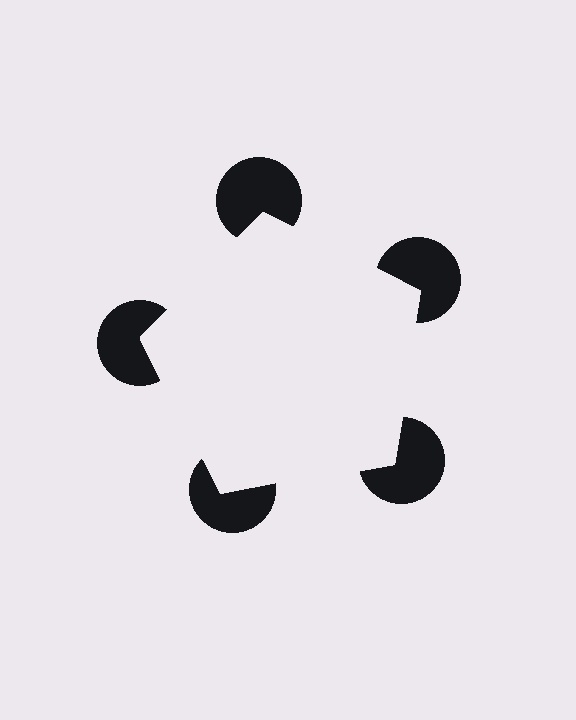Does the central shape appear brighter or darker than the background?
It typically appears slightly brighter than the background, even though no actual brightness change is drawn.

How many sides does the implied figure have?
5 sides.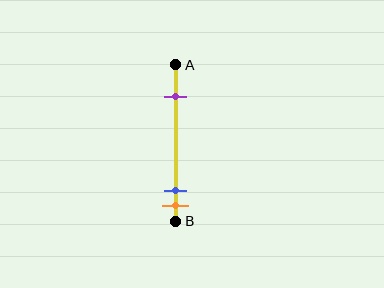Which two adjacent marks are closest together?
The blue and orange marks are the closest adjacent pair.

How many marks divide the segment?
There are 3 marks dividing the segment.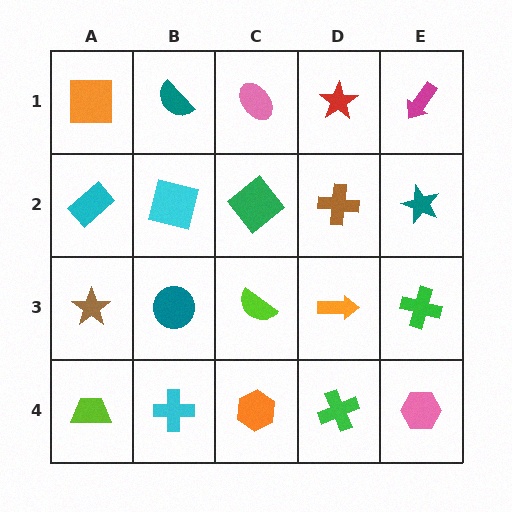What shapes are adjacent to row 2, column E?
A magenta arrow (row 1, column E), a green cross (row 3, column E), a brown cross (row 2, column D).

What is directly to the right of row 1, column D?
A magenta arrow.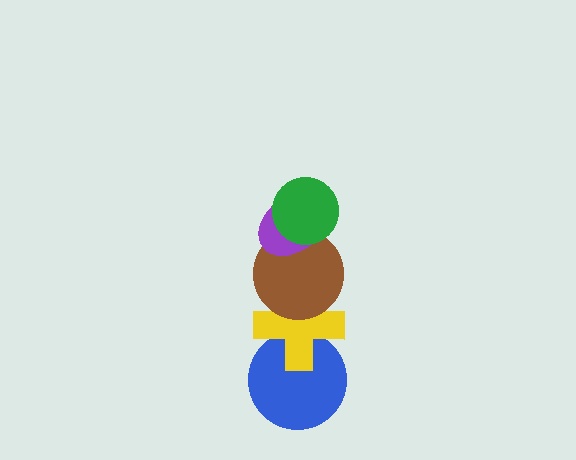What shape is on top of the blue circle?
The yellow cross is on top of the blue circle.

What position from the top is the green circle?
The green circle is 1st from the top.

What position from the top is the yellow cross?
The yellow cross is 4th from the top.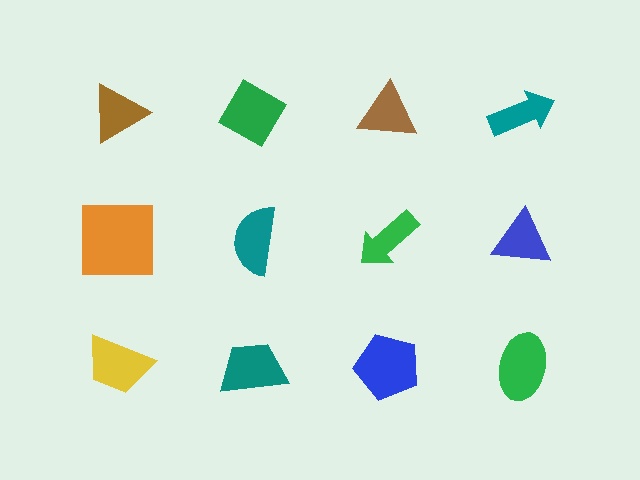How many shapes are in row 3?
4 shapes.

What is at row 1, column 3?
A brown triangle.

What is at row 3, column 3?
A blue pentagon.